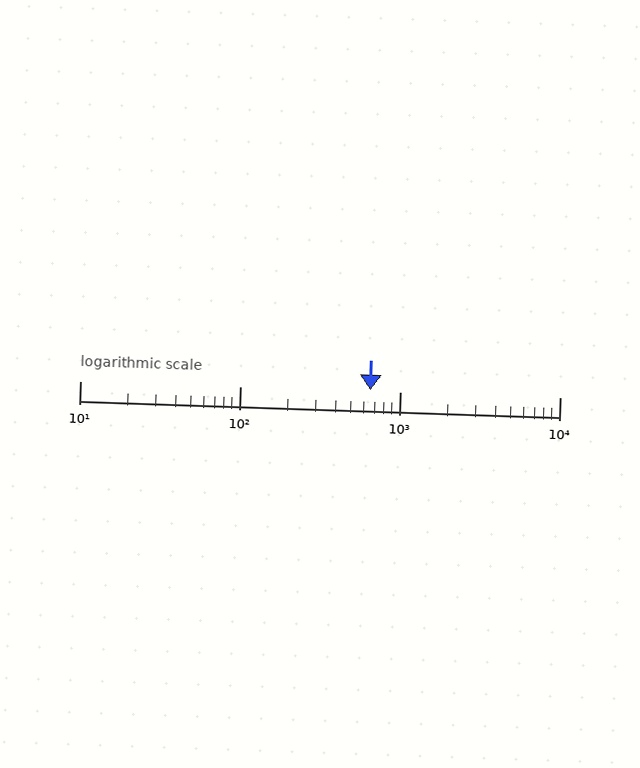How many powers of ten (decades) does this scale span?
The scale spans 3 decades, from 10 to 10000.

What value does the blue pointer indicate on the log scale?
The pointer indicates approximately 650.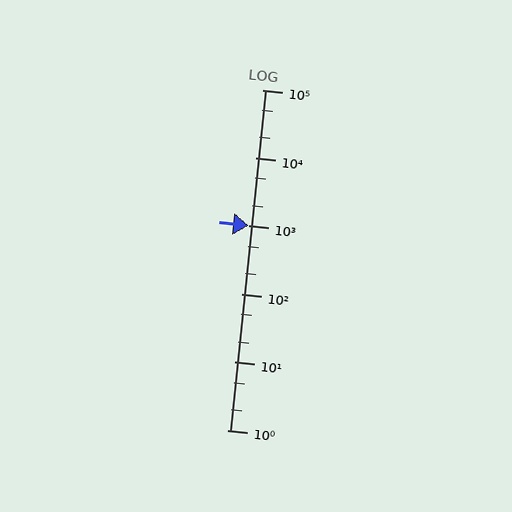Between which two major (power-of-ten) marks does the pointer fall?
The pointer is between 1000 and 10000.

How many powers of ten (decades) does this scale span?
The scale spans 5 decades, from 1 to 100000.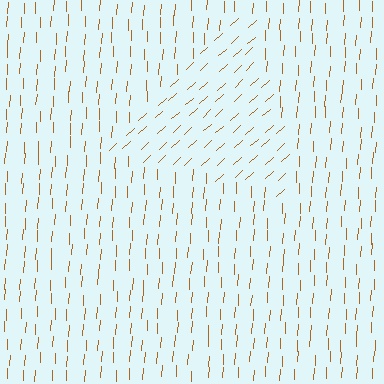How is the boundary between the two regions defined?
The boundary is defined purely by a change in line orientation (approximately 45 degrees difference). All lines are the same color and thickness.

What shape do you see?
I see a triangle.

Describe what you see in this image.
The image is filled with small brown line segments. A triangle region in the image has lines oriented differently from the surrounding lines, creating a visible texture boundary.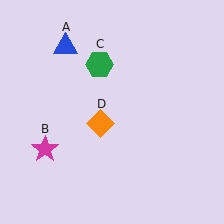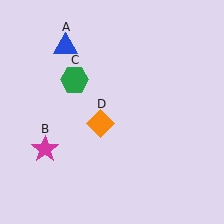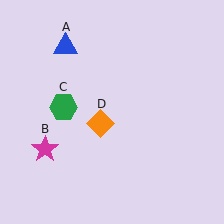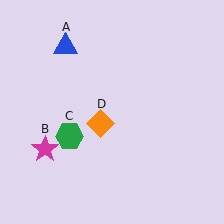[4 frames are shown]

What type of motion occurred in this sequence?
The green hexagon (object C) rotated counterclockwise around the center of the scene.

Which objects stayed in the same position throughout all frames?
Blue triangle (object A) and magenta star (object B) and orange diamond (object D) remained stationary.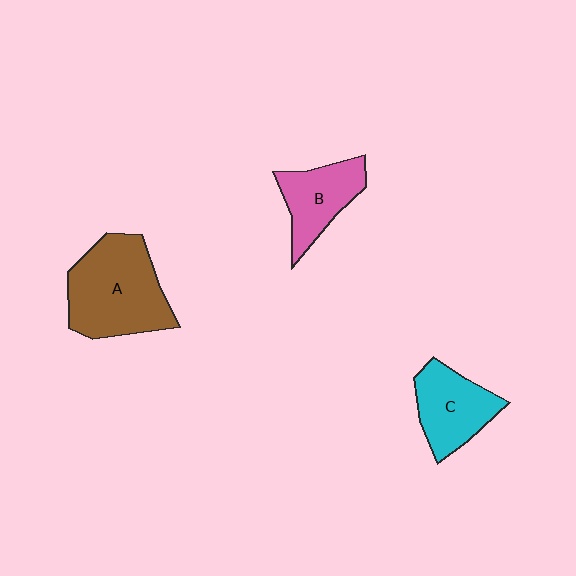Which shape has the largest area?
Shape A (brown).